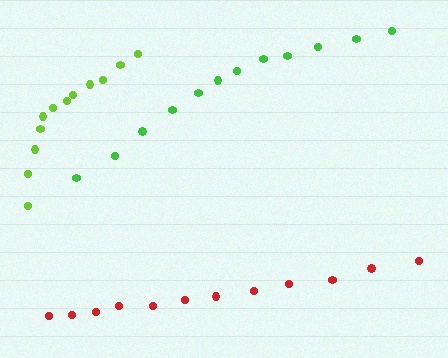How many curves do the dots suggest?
There are 3 distinct paths.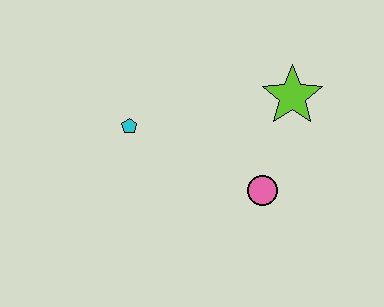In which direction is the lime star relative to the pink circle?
The lime star is above the pink circle.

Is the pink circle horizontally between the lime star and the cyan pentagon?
Yes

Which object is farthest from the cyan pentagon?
The lime star is farthest from the cyan pentagon.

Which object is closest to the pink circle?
The lime star is closest to the pink circle.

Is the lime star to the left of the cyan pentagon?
No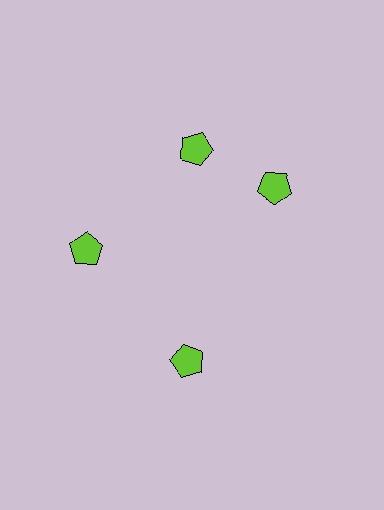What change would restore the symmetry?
The symmetry would be restored by rotating it back into even spacing with its neighbors so that all 4 pentagons sit at equal angles and equal distance from the center.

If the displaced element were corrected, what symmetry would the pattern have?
It would have 4-fold rotational symmetry — the pattern would map onto itself every 90 degrees.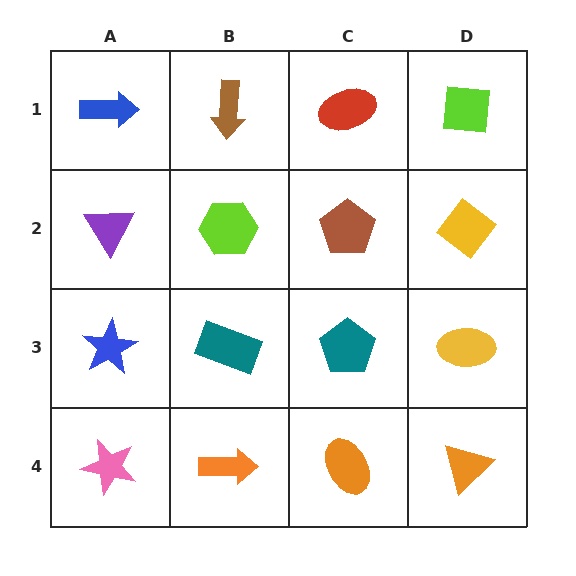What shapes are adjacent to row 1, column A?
A purple triangle (row 2, column A), a brown arrow (row 1, column B).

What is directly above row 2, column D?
A lime square.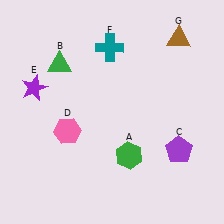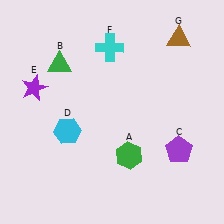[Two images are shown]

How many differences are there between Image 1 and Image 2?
There are 2 differences between the two images.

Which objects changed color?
D changed from pink to cyan. F changed from teal to cyan.